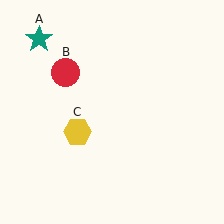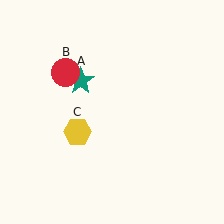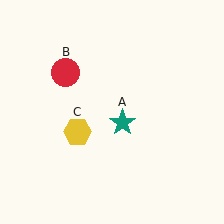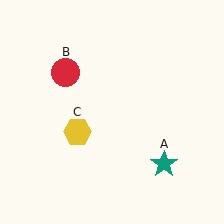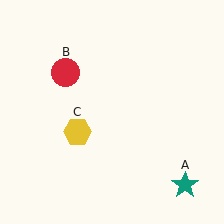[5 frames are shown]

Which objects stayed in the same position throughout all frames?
Red circle (object B) and yellow hexagon (object C) remained stationary.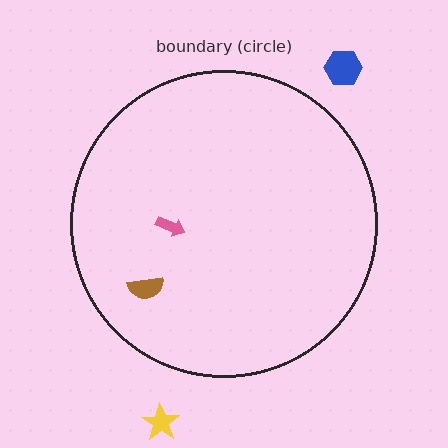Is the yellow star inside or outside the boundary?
Outside.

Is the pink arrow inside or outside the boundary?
Inside.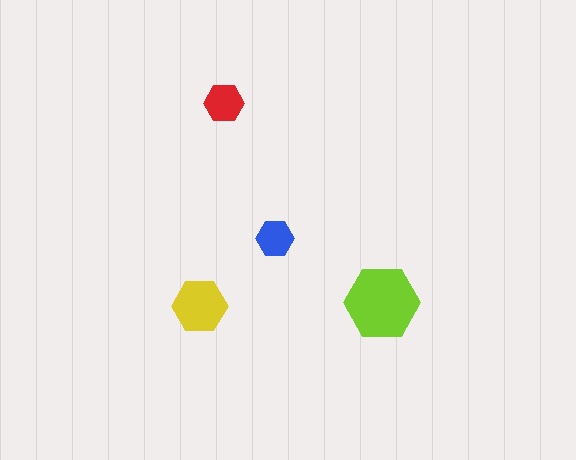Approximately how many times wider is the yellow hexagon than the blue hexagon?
About 1.5 times wider.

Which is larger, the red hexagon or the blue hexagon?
The red one.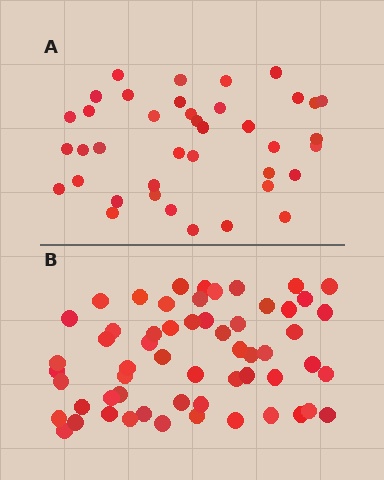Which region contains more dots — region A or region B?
Region B (the bottom region) has more dots.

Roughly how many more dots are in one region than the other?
Region B has approximately 20 more dots than region A.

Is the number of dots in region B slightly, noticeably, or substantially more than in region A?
Region B has substantially more. The ratio is roughly 1.5 to 1.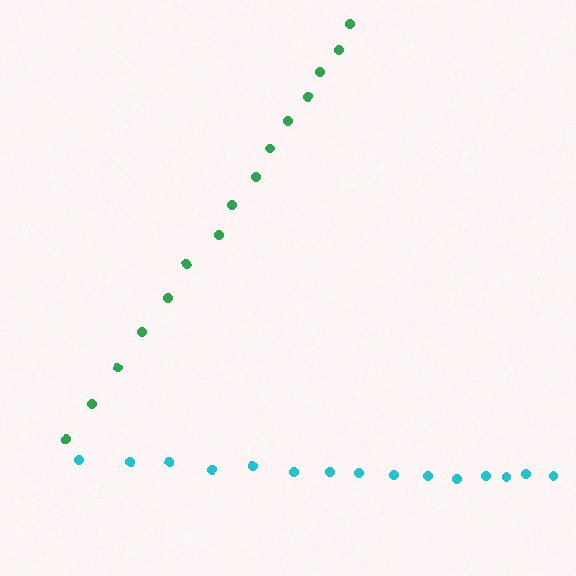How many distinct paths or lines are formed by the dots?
There are 2 distinct paths.